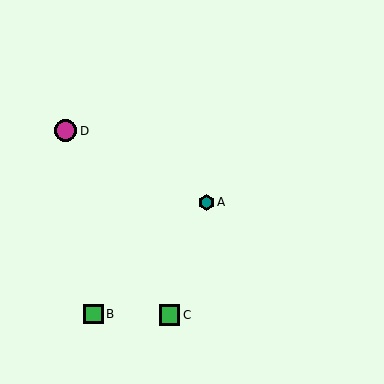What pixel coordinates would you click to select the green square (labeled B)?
Click at (94, 314) to select the green square B.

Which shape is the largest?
The magenta circle (labeled D) is the largest.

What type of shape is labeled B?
Shape B is a green square.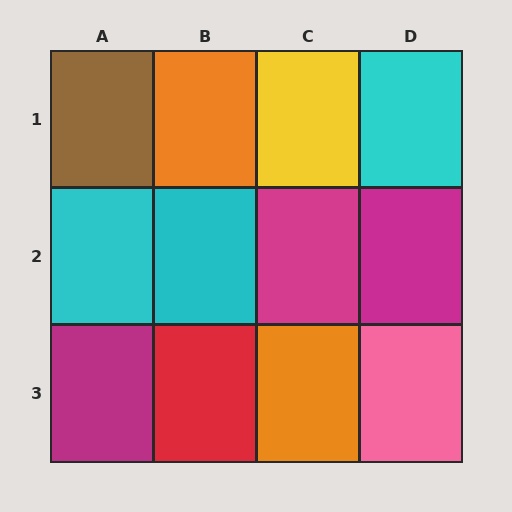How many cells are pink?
1 cell is pink.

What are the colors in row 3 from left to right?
Magenta, red, orange, pink.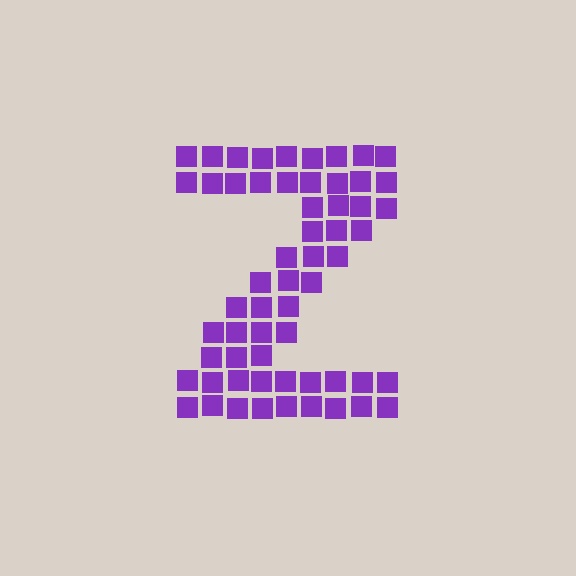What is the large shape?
The large shape is the letter Z.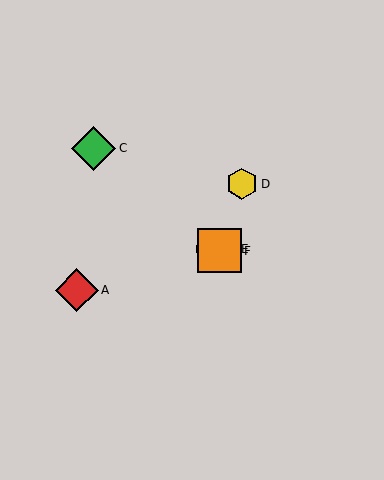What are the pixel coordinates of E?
Object E is at (217, 249).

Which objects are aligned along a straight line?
Objects B, C, E, F are aligned along a straight line.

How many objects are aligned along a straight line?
4 objects (B, C, E, F) are aligned along a straight line.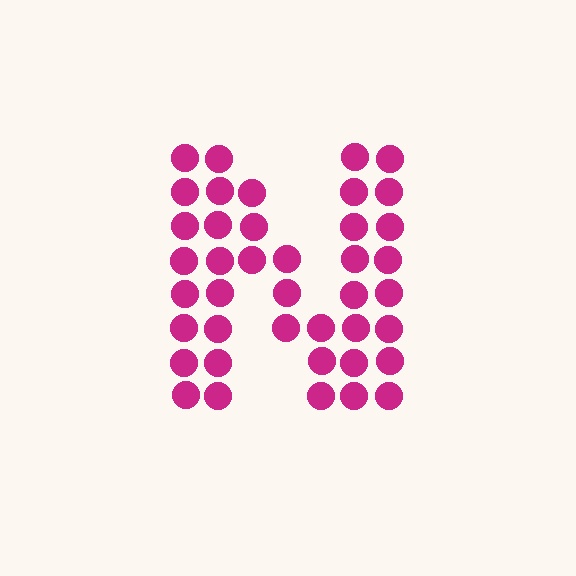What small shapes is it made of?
It is made of small circles.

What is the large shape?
The large shape is the letter N.